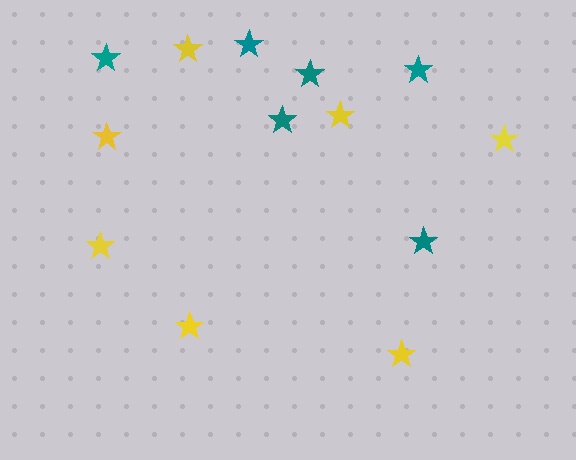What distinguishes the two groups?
There are 2 groups: one group of yellow stars (7) and one group of teal stars (6).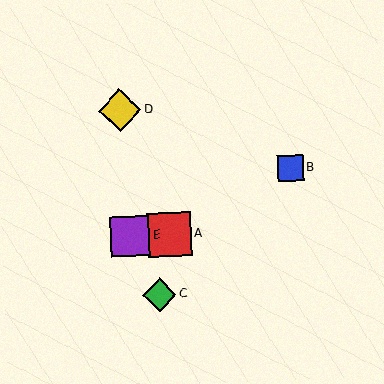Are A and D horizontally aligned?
No, A is at y≈235 and D is at y≈110.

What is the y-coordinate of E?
Object E is at y≈236.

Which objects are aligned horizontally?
Objects A, E are aligned horizontally.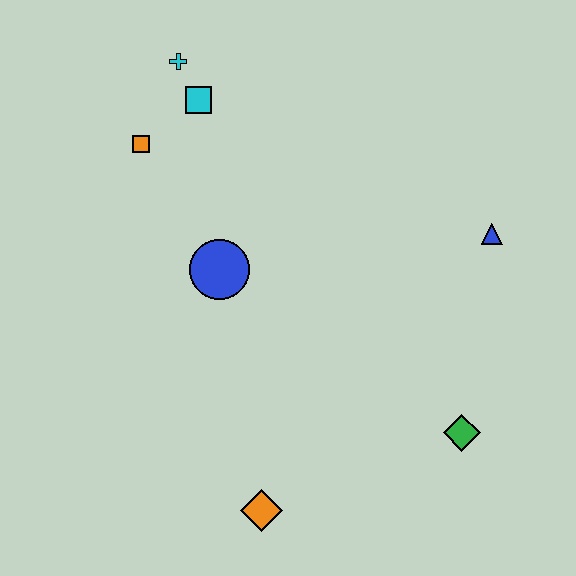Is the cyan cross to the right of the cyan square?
No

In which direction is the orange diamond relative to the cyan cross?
The orange diamond is below the cyan cross.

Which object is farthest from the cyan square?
The green diamond is farthest from the cyan square.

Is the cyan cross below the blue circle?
No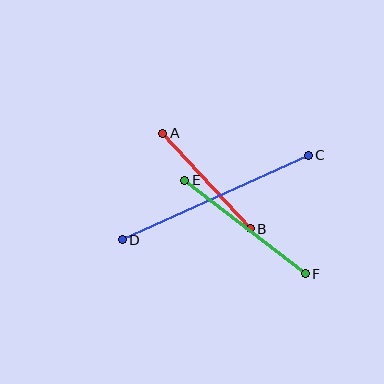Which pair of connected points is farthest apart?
Points C and D are farthest apart.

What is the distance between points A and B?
The distance is approximately 129 pixels.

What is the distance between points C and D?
The distance is approximately 205 pixels.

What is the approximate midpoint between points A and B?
The midpoint is at approximately (206, 181) pixels.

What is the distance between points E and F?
The distance is approximately 153 pixels.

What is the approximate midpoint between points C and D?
The midpoint is at approximately (215, 198) pixels.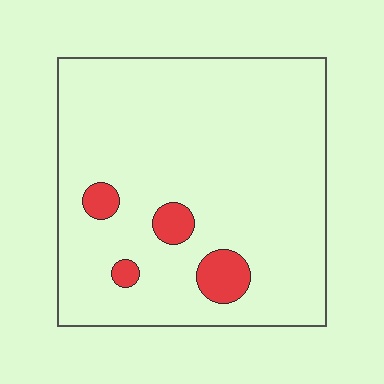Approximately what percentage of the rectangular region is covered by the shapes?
Approximately 10%.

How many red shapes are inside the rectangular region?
4.